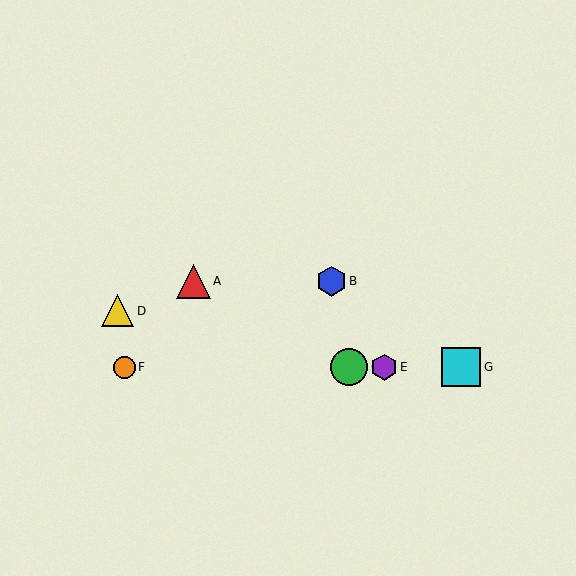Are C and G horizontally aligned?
Yes, both are at y≈367.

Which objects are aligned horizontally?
Objects C, E, F, G are aligned horizontally.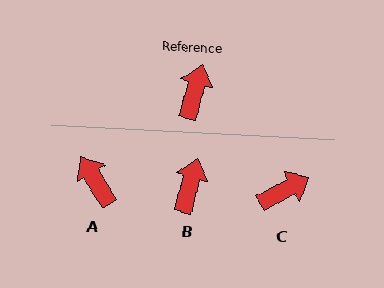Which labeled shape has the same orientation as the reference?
B.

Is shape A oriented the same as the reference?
No, it is off by about 47 degrees.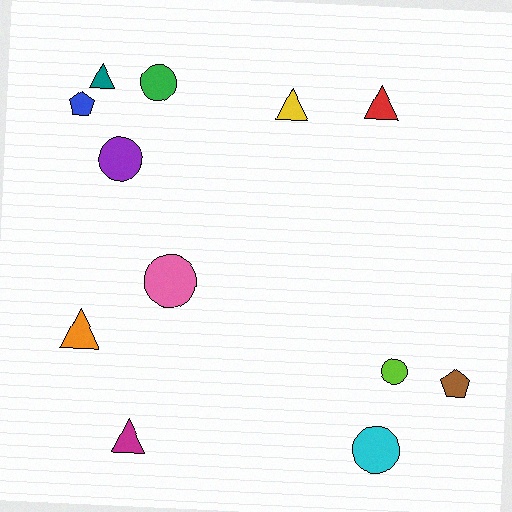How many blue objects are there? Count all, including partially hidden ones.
There is 1 blue object.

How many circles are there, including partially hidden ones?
There are 5 circles.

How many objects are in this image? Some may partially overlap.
There are 12 objects.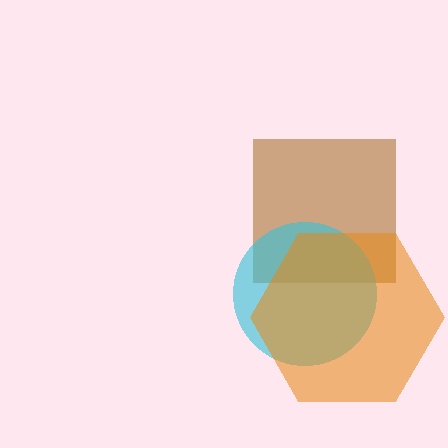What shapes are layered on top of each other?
The layered shapes are: a brown square, a cyan circle, an orange hexagon.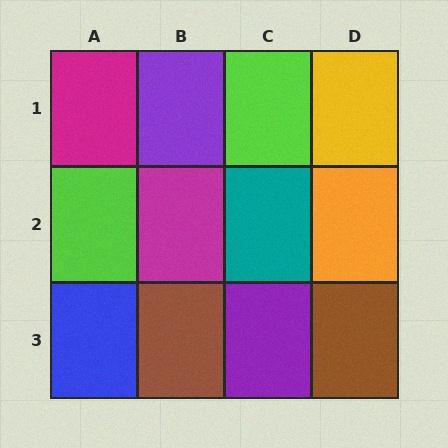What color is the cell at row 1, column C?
Lime.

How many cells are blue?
1 cell is blue.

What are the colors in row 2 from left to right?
Lime, magenta, teal, orange.